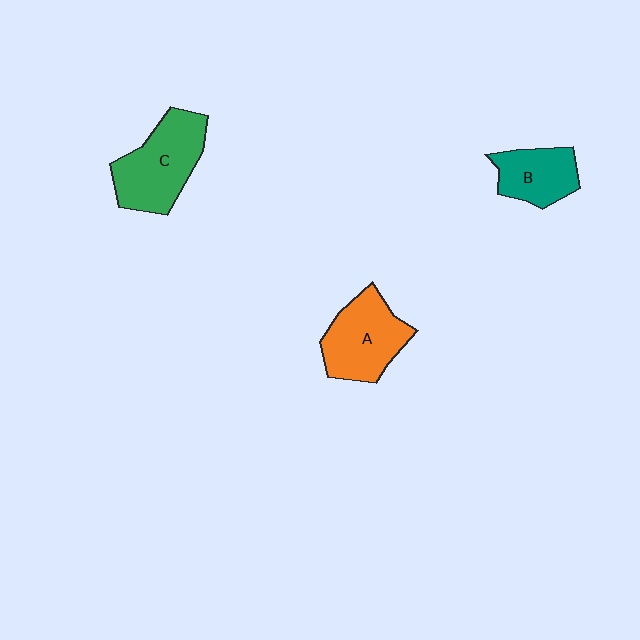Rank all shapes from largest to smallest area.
From largest to smallest: C (green), A (orange), B (teal).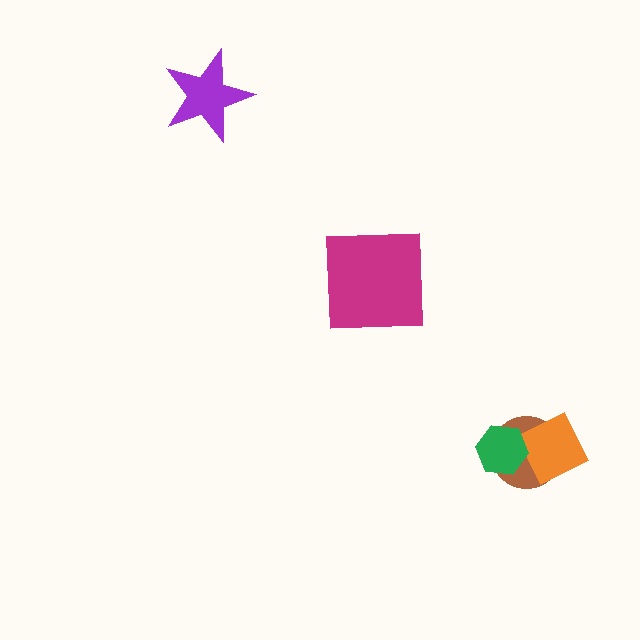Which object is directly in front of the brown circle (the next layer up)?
The orange diamond is directly in front of the brown circle.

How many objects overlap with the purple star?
0 objects overlap with the purple star.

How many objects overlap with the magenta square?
0 objects overlap with the magenta square.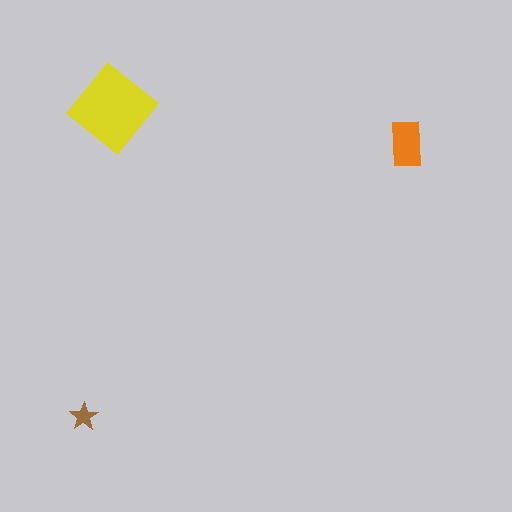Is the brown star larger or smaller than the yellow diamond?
Smaller.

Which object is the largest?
The yellow diamond.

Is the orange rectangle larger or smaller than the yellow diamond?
Smaller.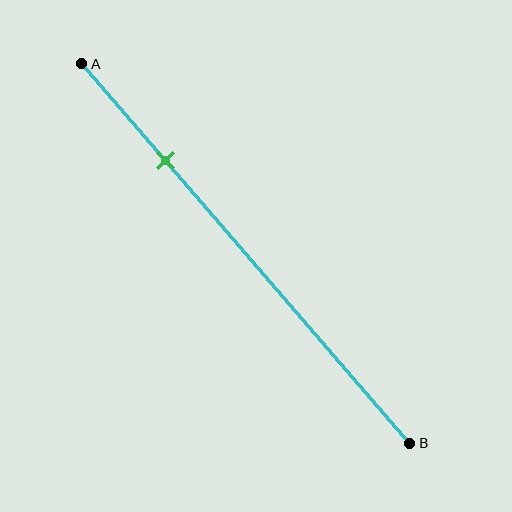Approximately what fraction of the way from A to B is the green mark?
The green mark is approximately 25% of the way from A to B.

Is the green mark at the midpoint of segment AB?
No, the mark is at about 25% from A, not at the 50% midpoint.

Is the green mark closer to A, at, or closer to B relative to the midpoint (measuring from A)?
The green mark is closer to point A than the midpoint of segment AB.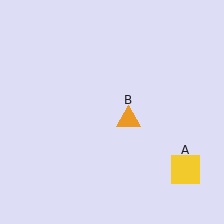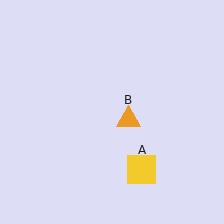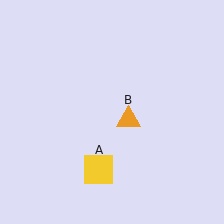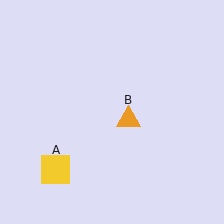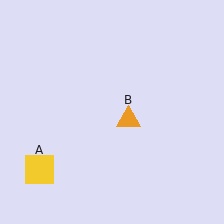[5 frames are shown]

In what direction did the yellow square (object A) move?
The yellow square (object A) moved left.